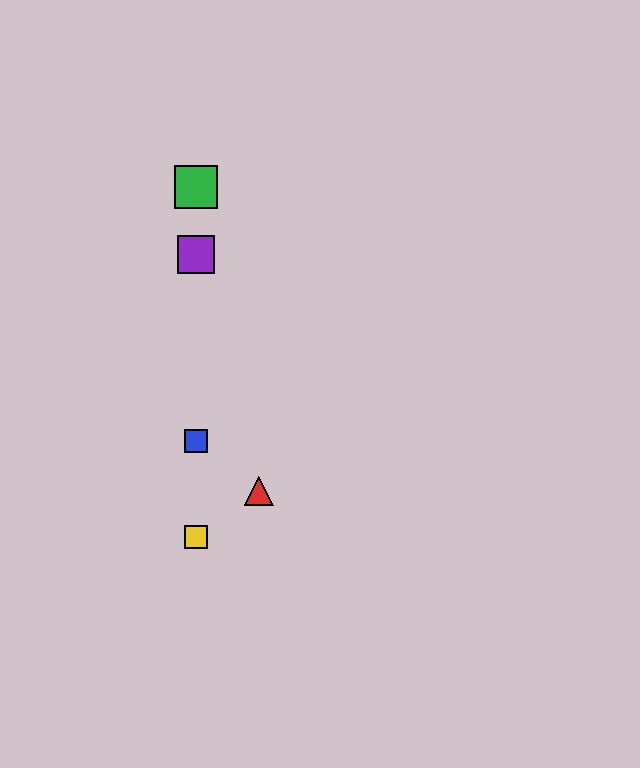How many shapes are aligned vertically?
4 shapes (the blue square, the green square, the yellow square, the purple square) are aligned vertically.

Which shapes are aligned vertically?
The blue square, the green square, the yellow square, the purple square are aligned vertically.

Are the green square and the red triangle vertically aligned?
No, the green square is at x≈196 and the red triangle is at x≈259.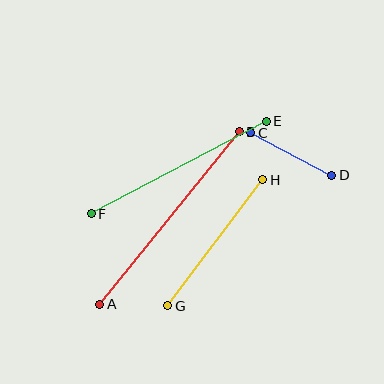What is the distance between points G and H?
The distance is approximately 158 pixels.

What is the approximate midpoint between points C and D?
The midpoint is at approximately (291, 154) pixels.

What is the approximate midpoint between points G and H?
The midpoint is at approximately (215, 243) pixels.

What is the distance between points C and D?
The distance is approximately 91 pixels.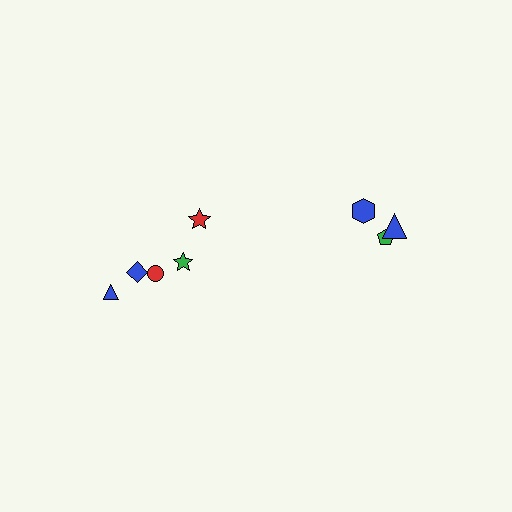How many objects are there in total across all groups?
There are 8 objects.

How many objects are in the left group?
There are 5 objects.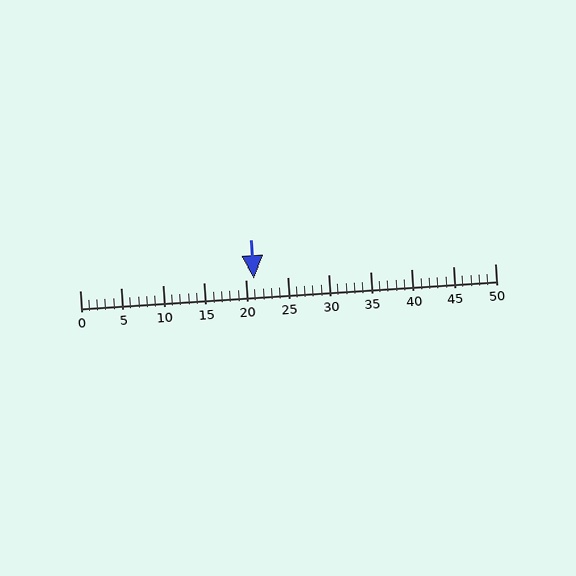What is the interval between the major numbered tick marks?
The major tick marks are spaced 5 units apart.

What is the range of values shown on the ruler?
The ruler shows values from 0 to 50.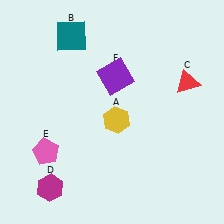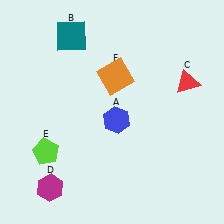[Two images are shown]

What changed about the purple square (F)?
In Image 1, F is purple. In Image 2, it changed to orange.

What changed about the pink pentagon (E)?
In Image 1, E is pink. In Image 2, it changed to lime.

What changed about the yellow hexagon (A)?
In Image 1, A is yellow. In Image 2, it changed to blue.